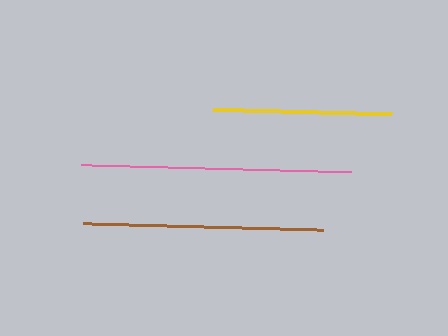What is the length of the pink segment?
The pink segment is approximately 270 pixels long.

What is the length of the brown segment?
The brown segment is approximately 240 pixels long.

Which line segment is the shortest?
The yellow line is the shortest at approximately 180 pixels.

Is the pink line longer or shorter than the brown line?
The pink line is longer than the brown line.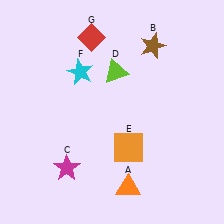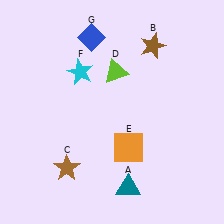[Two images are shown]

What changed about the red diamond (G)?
In Image 1, G is red. In Image 2, it changed to blue.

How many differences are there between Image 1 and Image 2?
There are 3 differences between the two images.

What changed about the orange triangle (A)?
In Image 1, A is orange. In Image 2, it changed to teal.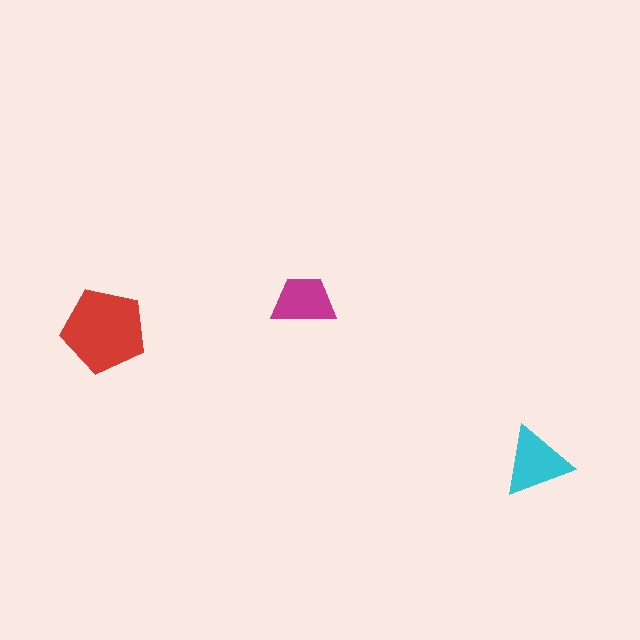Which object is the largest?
The red pentagon.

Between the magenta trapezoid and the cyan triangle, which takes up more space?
The cyan triangle.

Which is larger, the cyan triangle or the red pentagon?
The red pentagon.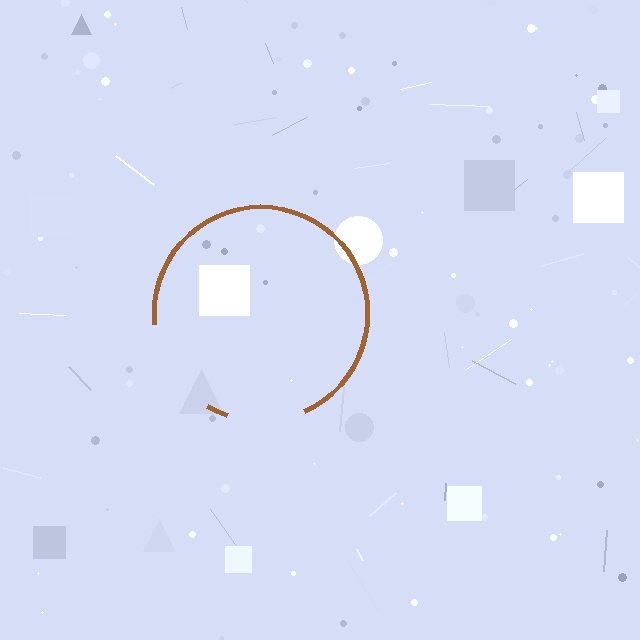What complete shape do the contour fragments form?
The contour fragments form a circle.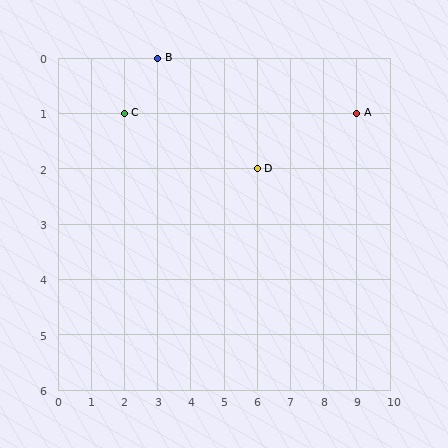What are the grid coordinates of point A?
Point A is at grid coordinates (9, 1).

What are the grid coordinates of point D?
Point D is at grid coordinates (6, 2).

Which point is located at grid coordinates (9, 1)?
Point A is at (9, 1).